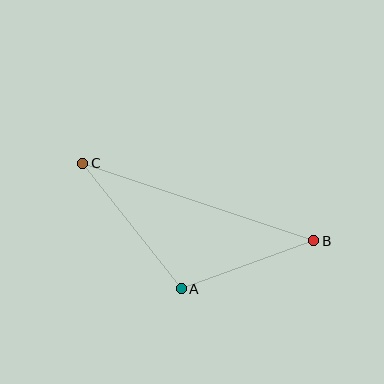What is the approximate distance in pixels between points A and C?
The distance between A and C is approximately 160 pixels.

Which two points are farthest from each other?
Points B and C are farthest from each other.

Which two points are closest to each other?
Points A and B are closest to each other.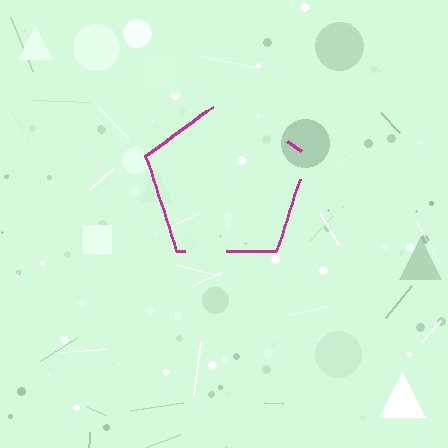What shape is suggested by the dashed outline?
The dashed outline suggests a pentagon.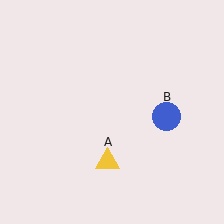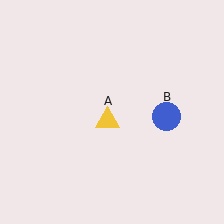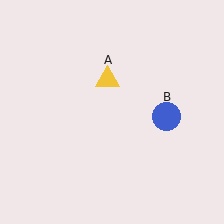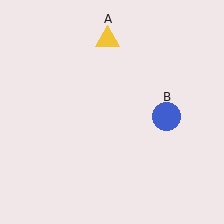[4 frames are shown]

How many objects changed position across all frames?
1 object changed position: yellow triangle (object A).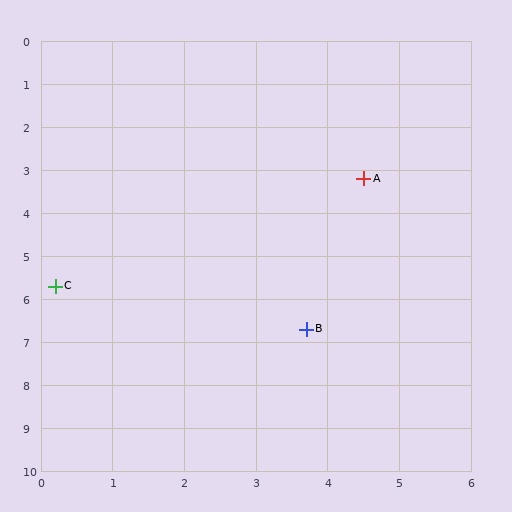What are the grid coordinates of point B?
Point B is at approximately (3.7, 6.7).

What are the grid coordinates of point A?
Point A is at approximately (4.5, 3.2).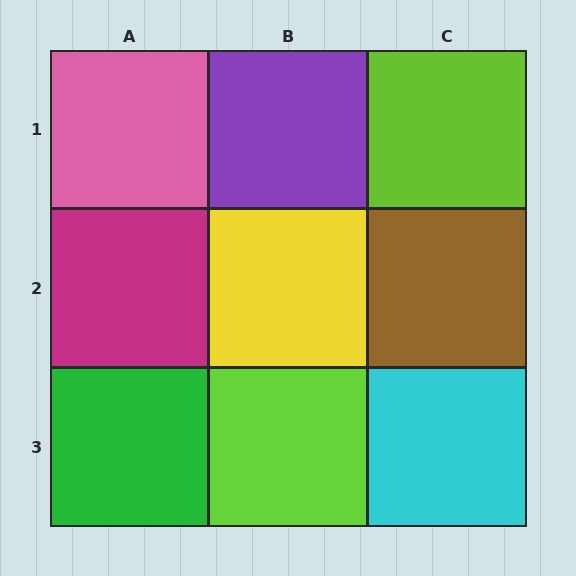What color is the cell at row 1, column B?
Purple.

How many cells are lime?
2 cells are lime.